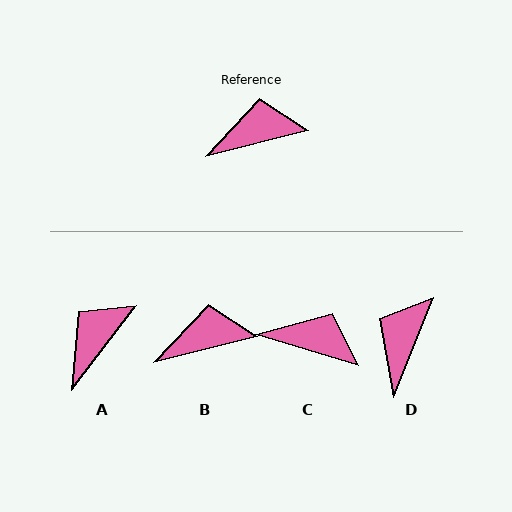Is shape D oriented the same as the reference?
No, it is off by about 54 degrees.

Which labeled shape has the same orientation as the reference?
B.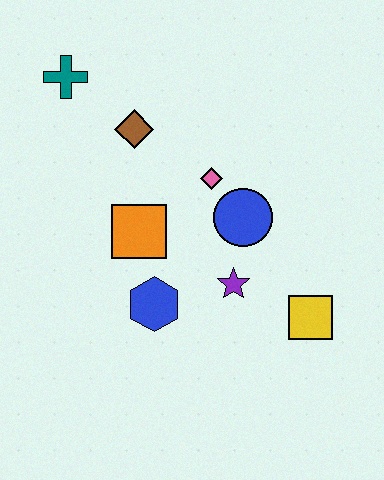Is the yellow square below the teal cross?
Yes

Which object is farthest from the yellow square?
The teal cross is farthest from the yellow square.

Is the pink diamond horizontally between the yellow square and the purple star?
No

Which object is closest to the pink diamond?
The blue circle is closest to the pink diamond.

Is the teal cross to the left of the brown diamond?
Yes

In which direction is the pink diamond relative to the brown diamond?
The pink diamond is to the right of the brown diamond.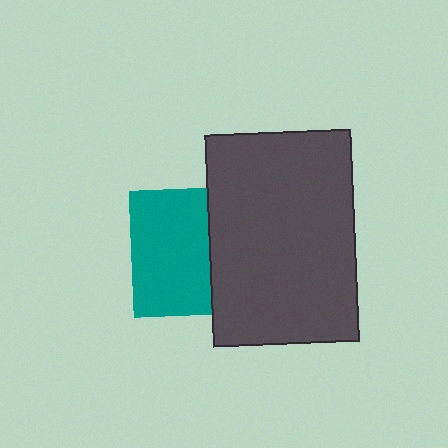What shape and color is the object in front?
The object in front is a dark gray rectangle.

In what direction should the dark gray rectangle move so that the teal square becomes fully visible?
The dark gray rectangle should move right. That is the shortest direction to clear the overlap and leave the teal square fully visible.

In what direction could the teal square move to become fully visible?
The teal square could move left. That would shift it out from behind the dark gray rectangle entirely.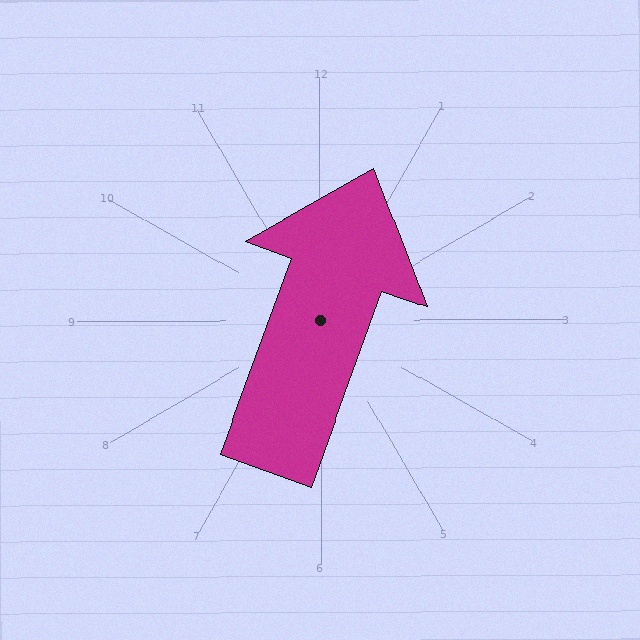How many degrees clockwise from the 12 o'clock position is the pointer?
Approximately 20 degrees.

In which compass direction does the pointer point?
North.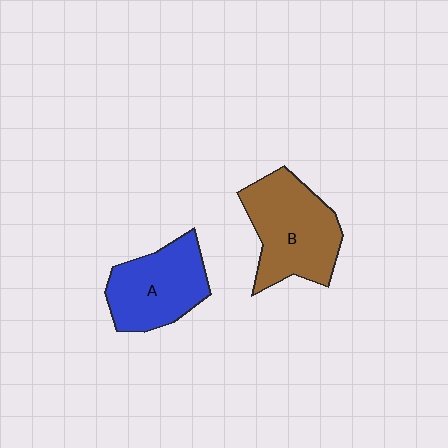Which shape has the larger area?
Shape B (brown).